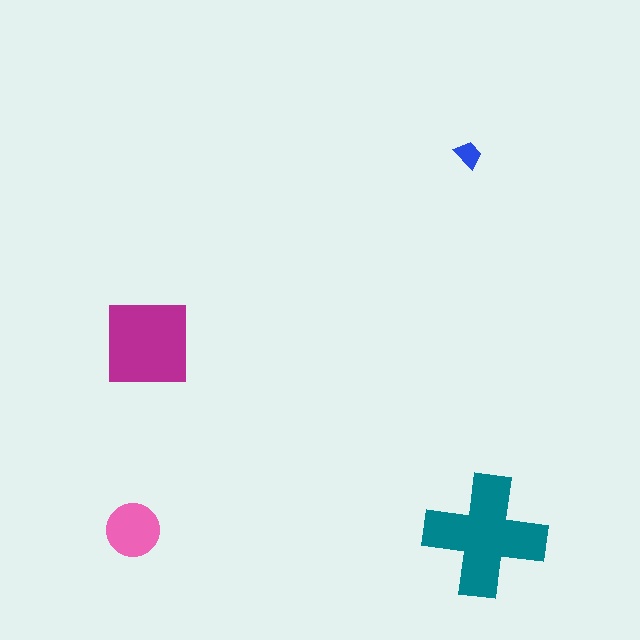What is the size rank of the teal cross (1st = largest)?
1st.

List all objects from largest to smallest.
The teal cross, the magenta square, the pink circle, the blue trapezoid.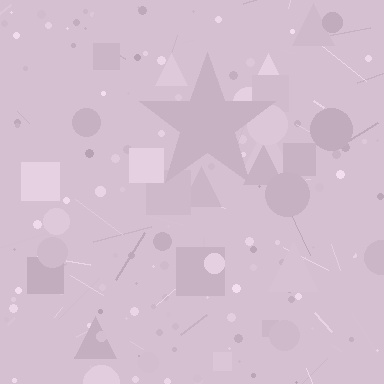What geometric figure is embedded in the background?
A star is embedded in the background.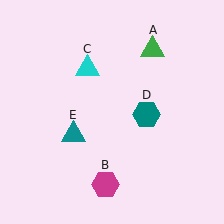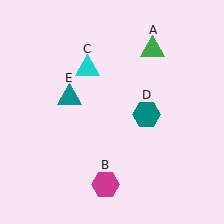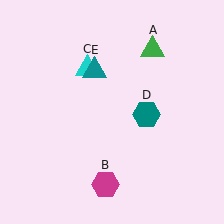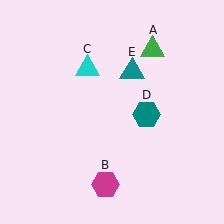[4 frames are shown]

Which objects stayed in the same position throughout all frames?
Green triangle (object A) and magenta hexagon (object B) and cyan triangle (object C) and teal hexagon (object D) remained stationary.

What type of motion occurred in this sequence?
The teal triangle (object E) rotated clockwise around the center of the scene.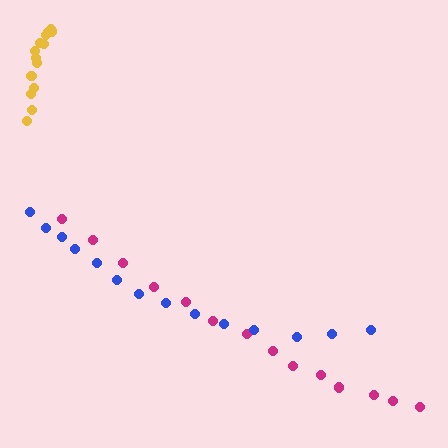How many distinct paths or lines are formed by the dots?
There are 3 distinct paths.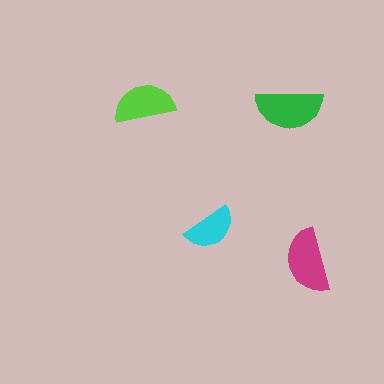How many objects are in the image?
There are 4 objects in the image.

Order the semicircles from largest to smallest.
the green one, the magenta one, the lime one, the cyan one.